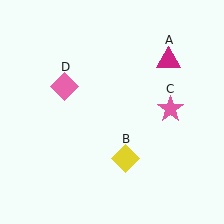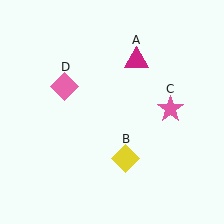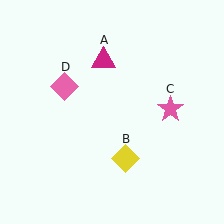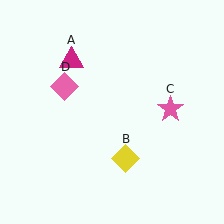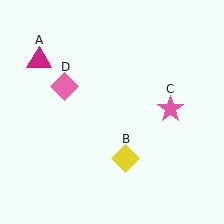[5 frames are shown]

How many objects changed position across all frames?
1 object changed position: magenta triangle (object A).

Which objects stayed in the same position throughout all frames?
Yellow diamond (object B) and pink star (object C) and pink diamond (object D) remained stationary.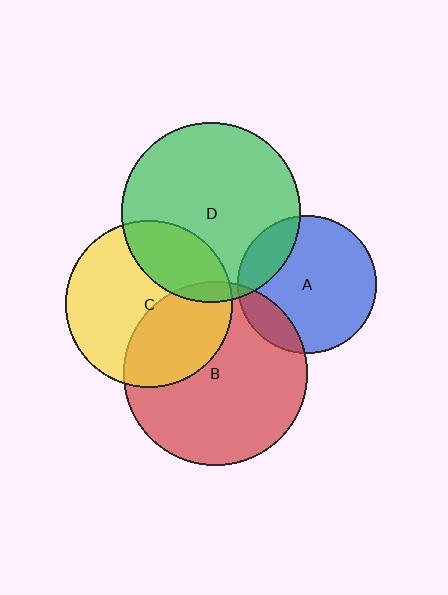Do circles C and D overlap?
Yes.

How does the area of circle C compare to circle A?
Approximately 1.4 times.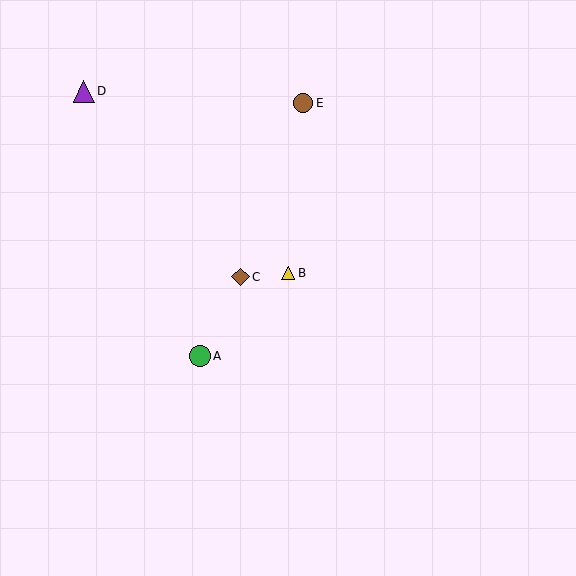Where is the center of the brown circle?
The center of the brown circle is at (303, 103).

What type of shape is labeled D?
Shape D is a purple triangle.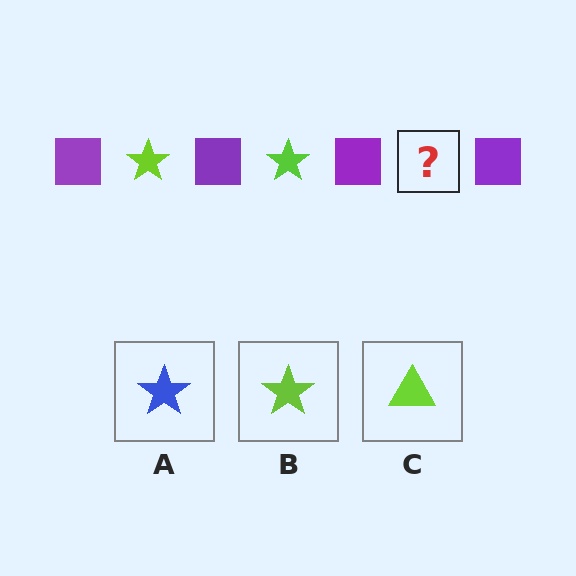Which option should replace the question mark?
Option B.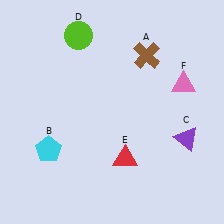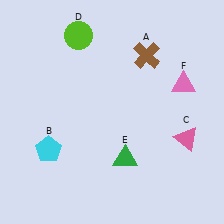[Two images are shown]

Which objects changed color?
C changed from purple to pink. E changed from red to green.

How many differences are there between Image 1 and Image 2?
There are 2 differences between the two images.